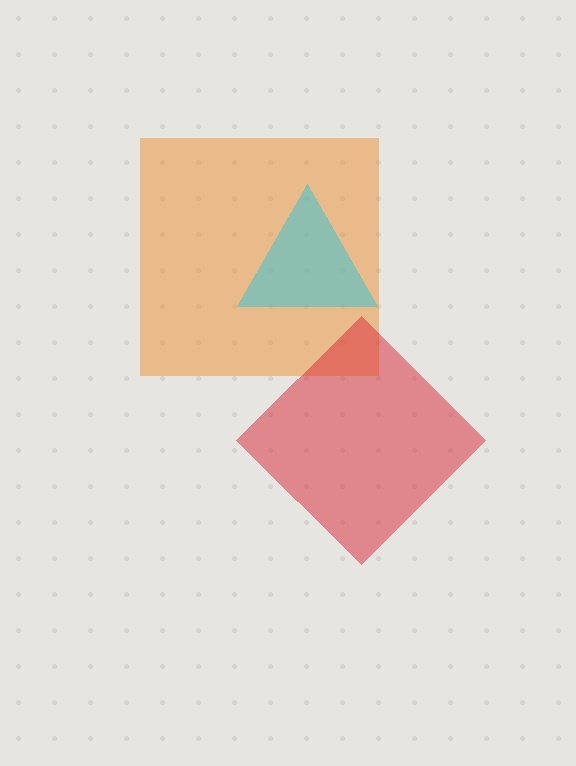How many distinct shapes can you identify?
There are 3 distinct shapes: an orange square, a cyan triangle, a red diamond.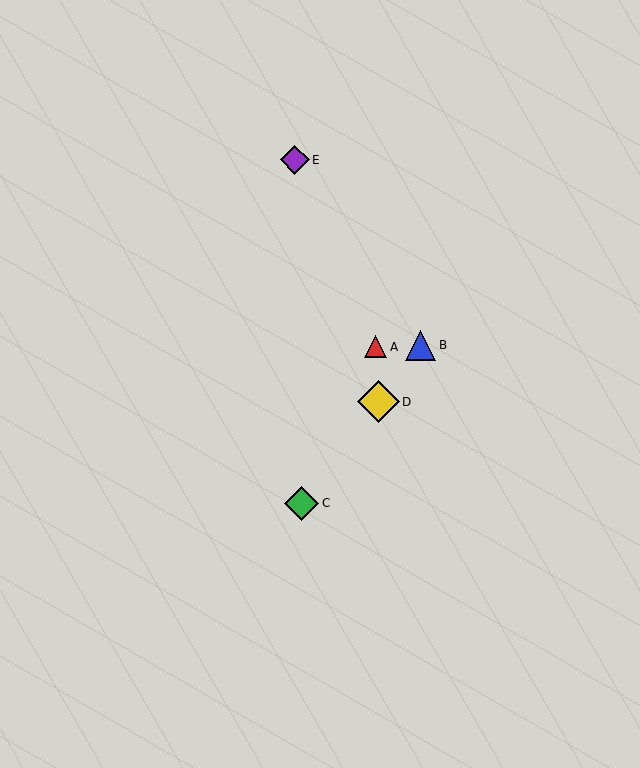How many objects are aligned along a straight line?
3 objects (B, C, D) are aligned along a straight line.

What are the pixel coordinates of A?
Object A is at (376, 347).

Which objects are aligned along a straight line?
Objects B, C, D are aligned along a straight line.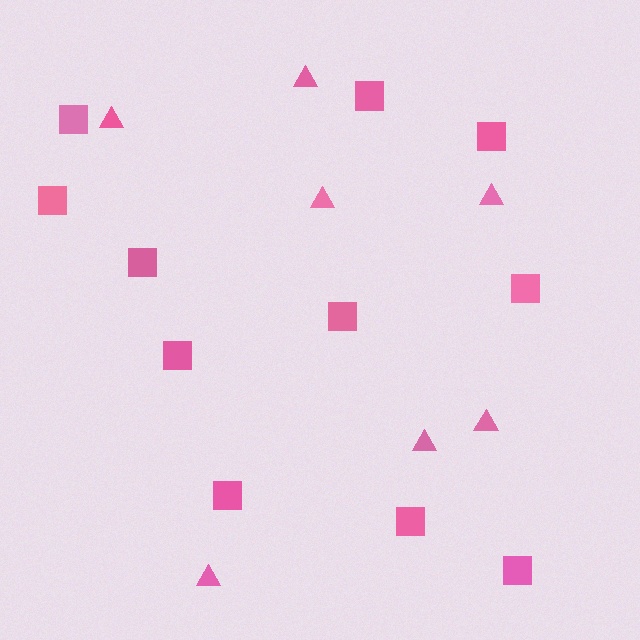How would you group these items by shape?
There are 2 groups: one group of triangles (7) and one group of squares (11).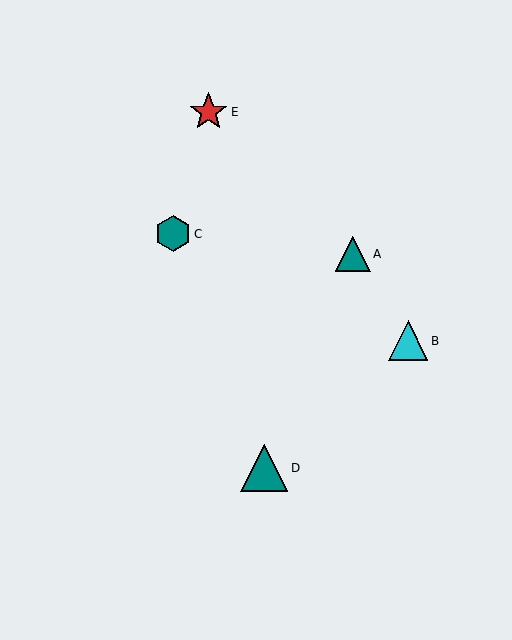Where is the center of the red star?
The center of the red star is at (209, 112).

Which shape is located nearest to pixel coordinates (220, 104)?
The red star (labeled E) at (209, 112) is nearest to that location.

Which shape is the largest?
The teal triangle (labeled D) is the largest.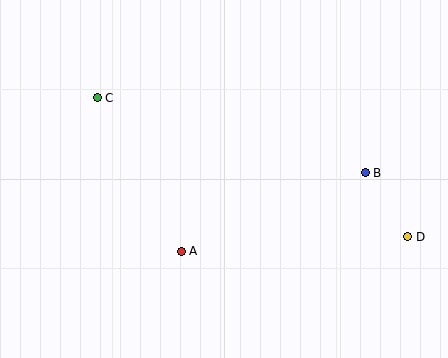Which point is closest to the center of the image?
Point A at (181, 251) is closest to the center.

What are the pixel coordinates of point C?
Point C is at (97, 98).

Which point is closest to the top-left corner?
Point C is closest to the top-left corner.